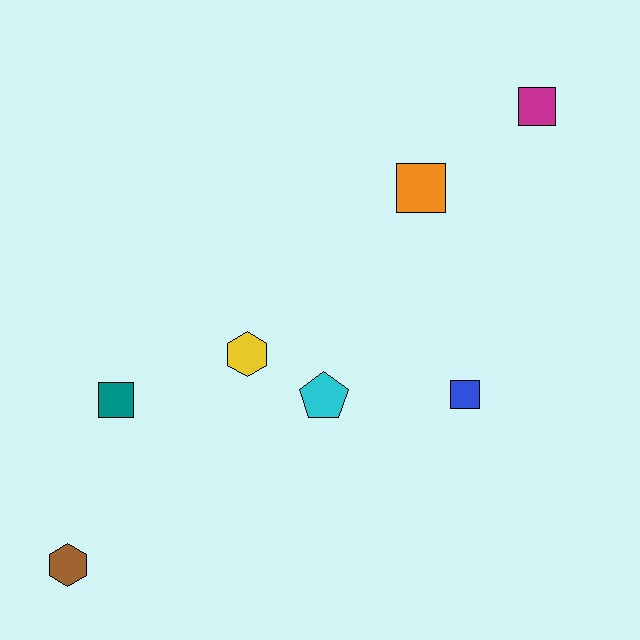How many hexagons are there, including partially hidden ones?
There are 2 hexagons.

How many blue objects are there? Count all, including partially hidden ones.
There is 1 blue object.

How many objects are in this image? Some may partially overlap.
There are 7 objects.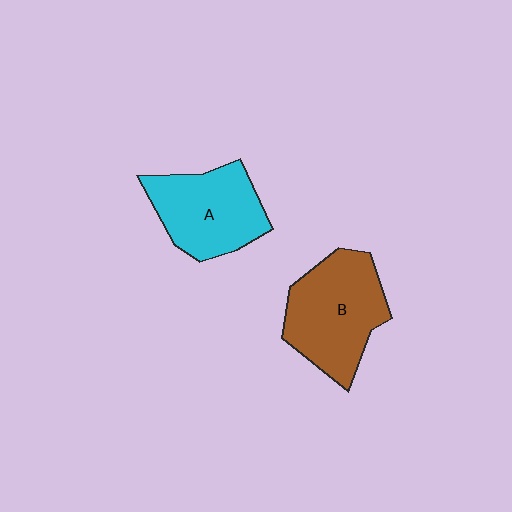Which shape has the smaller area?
Shape A (cyan).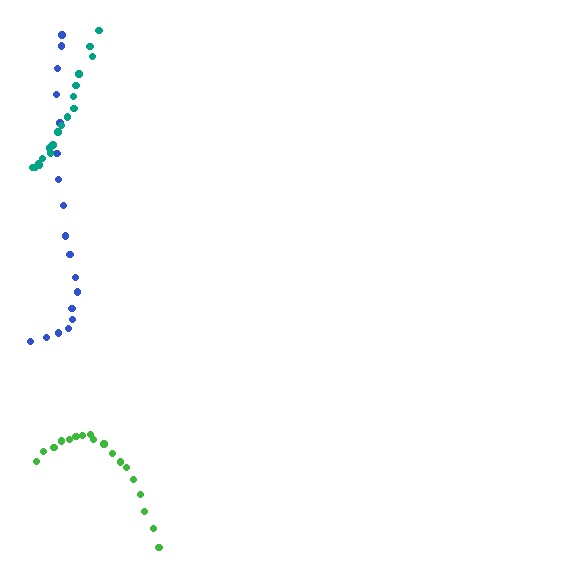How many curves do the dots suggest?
There are 3 distinct paths.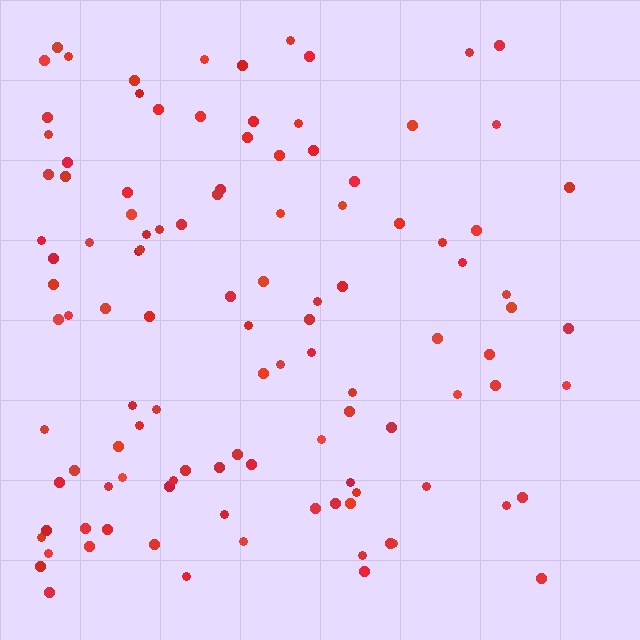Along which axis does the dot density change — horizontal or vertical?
Horizontal.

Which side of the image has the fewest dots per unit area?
The right.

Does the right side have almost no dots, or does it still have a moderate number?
Still a moderate number, just noticeably fewer than the left.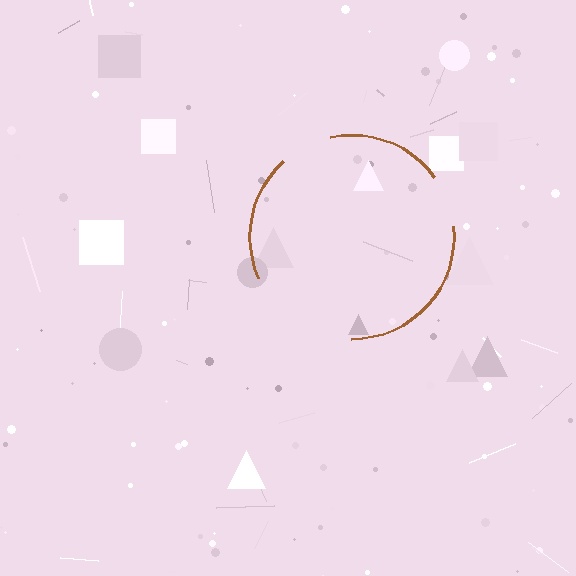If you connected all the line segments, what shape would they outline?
They would outline a circle.